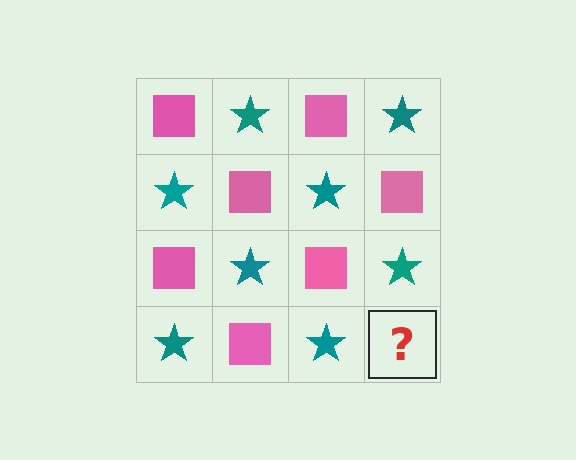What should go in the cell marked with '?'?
The missing cell should contain a pink square.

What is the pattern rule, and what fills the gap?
The rule is that it alternates pink square and teal star in a checkerboard pattern. The gap should be filled with a pink square.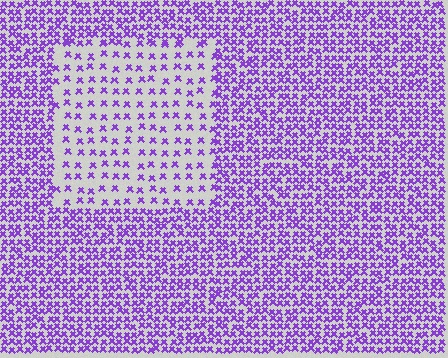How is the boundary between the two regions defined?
The boundary is defined by a change in element density (approximately 2.5x ratio). All elements are the same color, size, and shape.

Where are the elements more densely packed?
The elements are more densely packed outside the rectangle boundary.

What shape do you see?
I see a rectangle.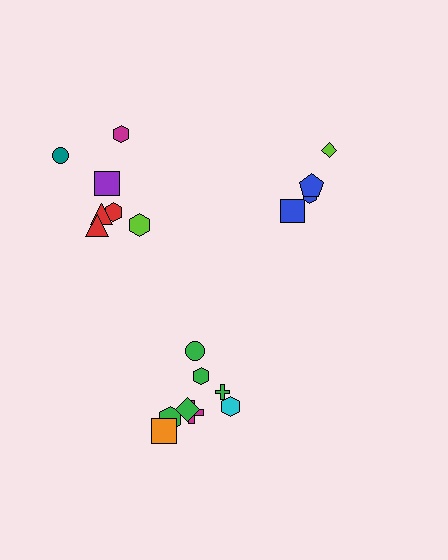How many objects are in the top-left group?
There are 7 objects.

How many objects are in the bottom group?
There are 8 objects.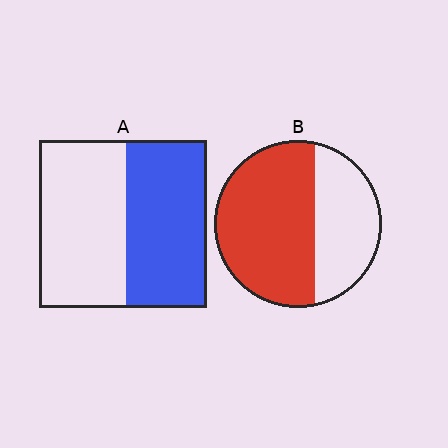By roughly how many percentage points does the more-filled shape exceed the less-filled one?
By roughly 15 percentage points (B over A).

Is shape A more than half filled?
Roughly half.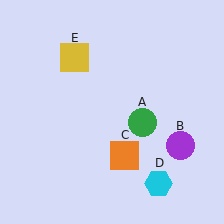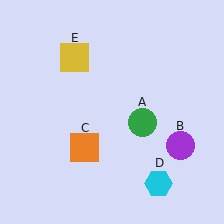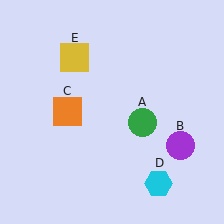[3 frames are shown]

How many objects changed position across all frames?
1 object changed position: orange square (object C).